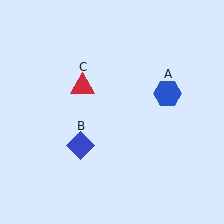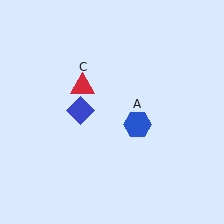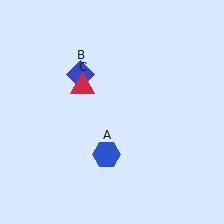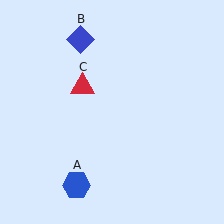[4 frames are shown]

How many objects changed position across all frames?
2 objects changed position: blue hexagon (object A), blue diamond (object B).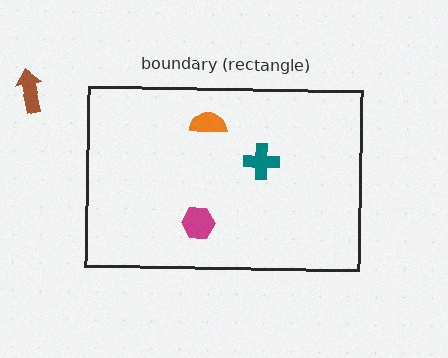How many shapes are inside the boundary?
3 inside, 1 outside.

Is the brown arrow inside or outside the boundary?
Outside.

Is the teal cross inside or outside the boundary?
Inside.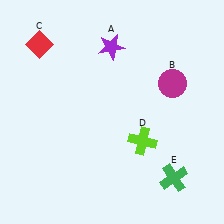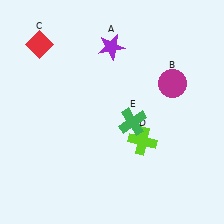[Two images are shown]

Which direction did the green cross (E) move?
The green cross (E) moved up.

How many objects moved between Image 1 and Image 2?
1 object moved between the two images.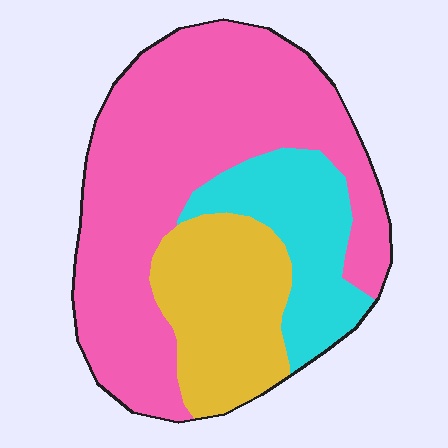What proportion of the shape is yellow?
Yellow takes up about one quarter (1/4) of the shape.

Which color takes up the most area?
Pink, at roughly 60%.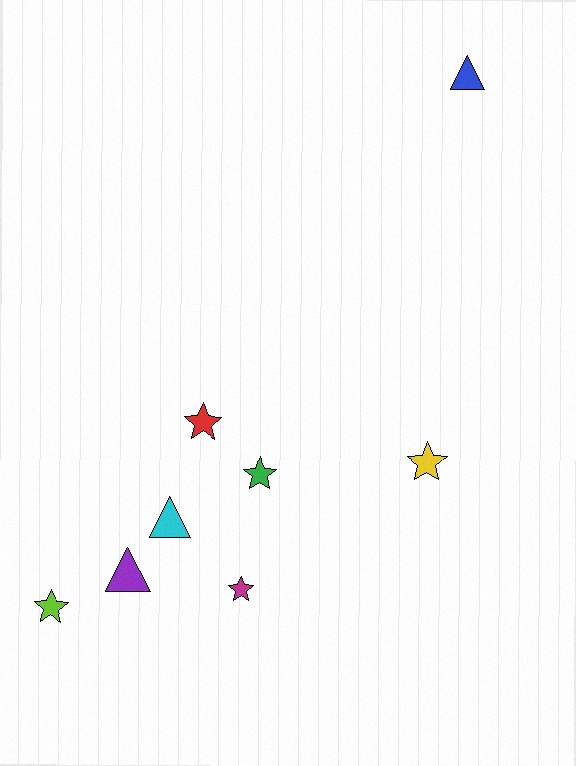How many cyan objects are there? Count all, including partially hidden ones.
There is 1 cyan object.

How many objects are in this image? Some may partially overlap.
There are 8 objects.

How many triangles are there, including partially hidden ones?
There are 3 triangles.